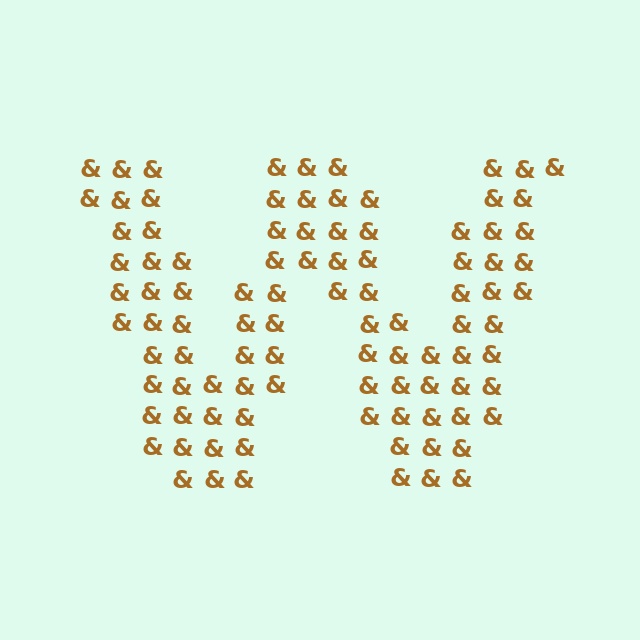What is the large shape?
The large shape is the letter W.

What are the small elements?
The small elements are ampersands.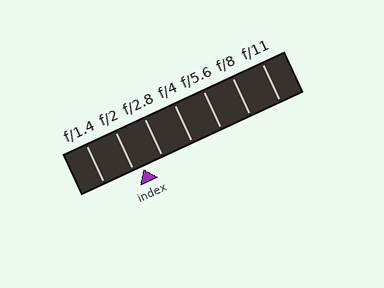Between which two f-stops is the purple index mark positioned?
The index mark is between f/2 and f/2.8.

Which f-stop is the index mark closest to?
The index mark is closest to f/2.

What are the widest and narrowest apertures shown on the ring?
The widest aperture shown is f/1.4 and the narrowest is f/11.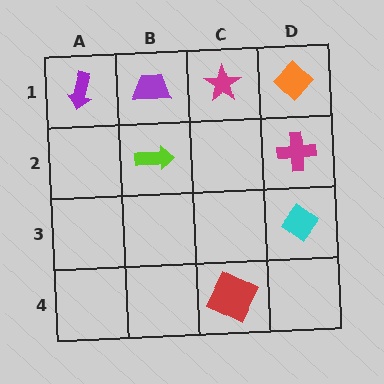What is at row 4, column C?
A red square.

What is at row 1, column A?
A purple arrow.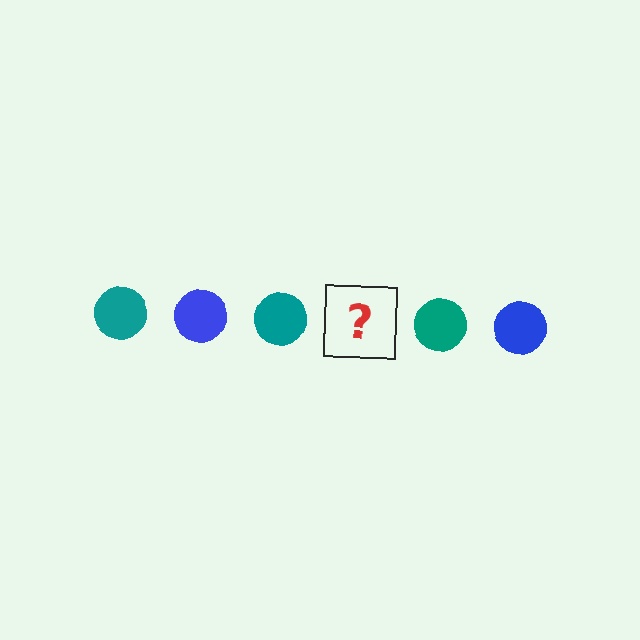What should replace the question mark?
The question mark should be replaced with a blue circle.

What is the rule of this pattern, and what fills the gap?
The rule is that the pattern cycles through teal, blue circles. The gap should be filled with a blue circle.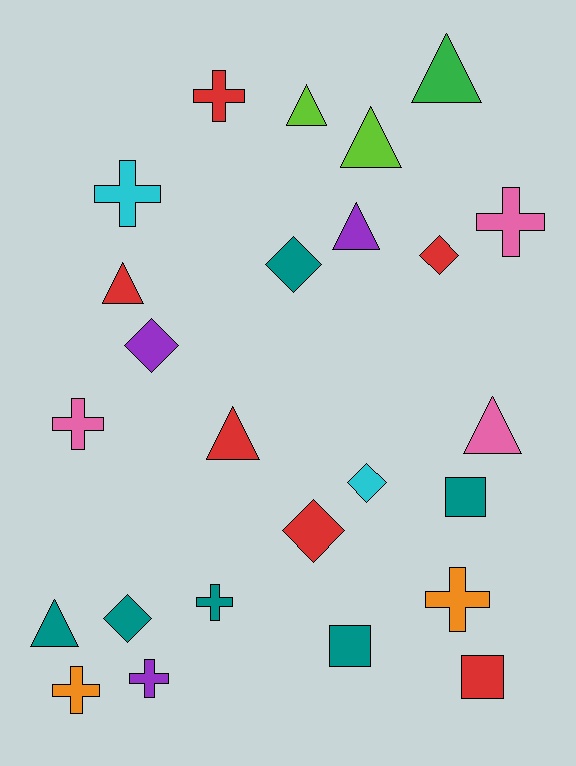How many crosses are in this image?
There are 8 crosses.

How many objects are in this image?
There are 25 objects.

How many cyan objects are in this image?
There are 2 cyan objects.